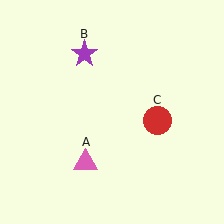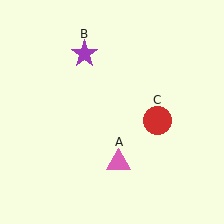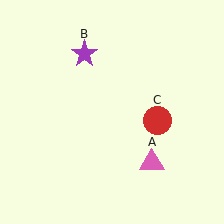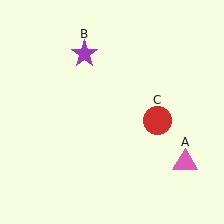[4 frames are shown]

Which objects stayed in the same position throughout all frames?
Purple star (object B) and red circle (object C) remained stationary.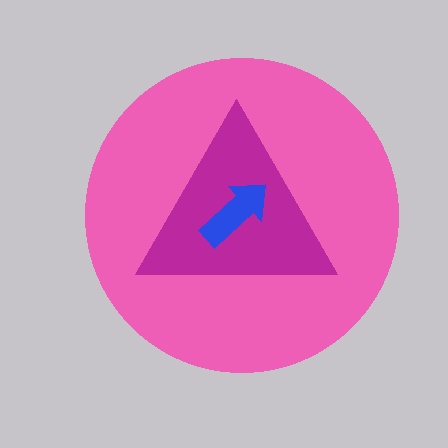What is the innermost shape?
The blue arrow.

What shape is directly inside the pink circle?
The magenta triangle.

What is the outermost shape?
The pink circle.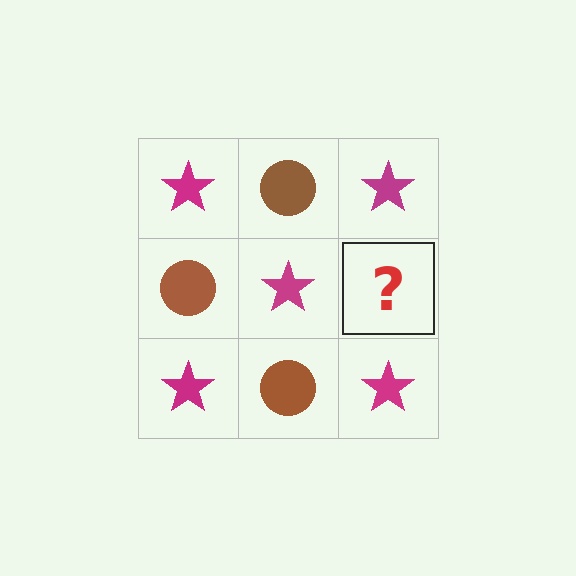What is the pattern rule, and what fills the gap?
The rule is that it alternates magenta star and brown circle in a checkerboard pattern. The gap should be filled with a brown circle.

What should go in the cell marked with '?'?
The missing cell should contain a brown circle.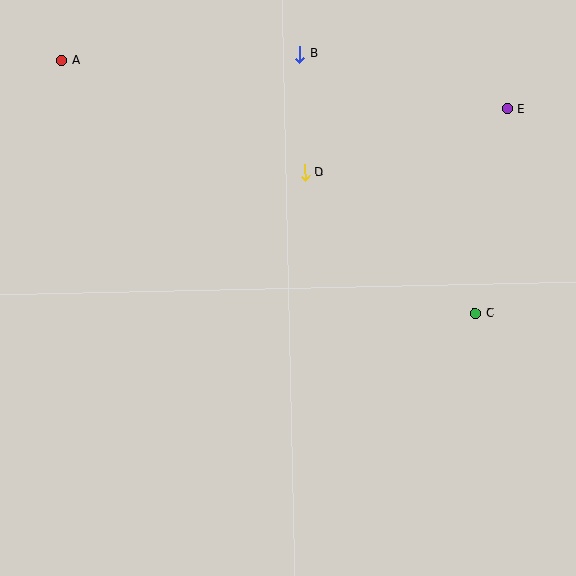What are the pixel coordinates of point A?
Point A is at (62, 60).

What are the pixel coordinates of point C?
Point C is at (475, 313).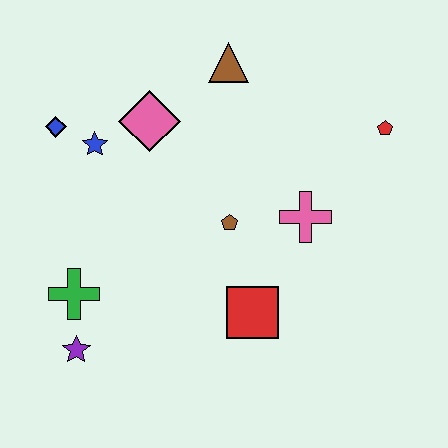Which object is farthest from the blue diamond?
The red pentagon is farthest from the blue diamond.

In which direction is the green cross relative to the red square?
The green cross is to the left of the red square.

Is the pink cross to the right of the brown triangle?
Yes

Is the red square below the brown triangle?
Yes